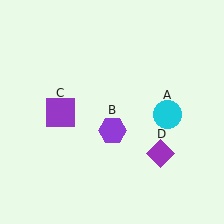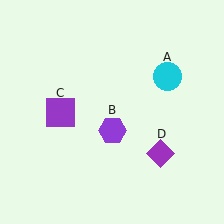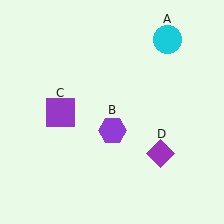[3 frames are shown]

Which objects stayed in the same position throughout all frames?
Purple hexagon (object B) and purple square (object C) and purple diamond (object D) remained stationary.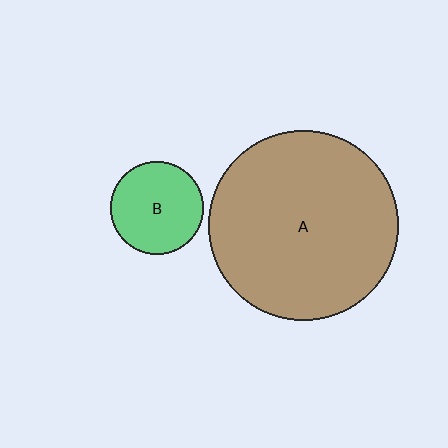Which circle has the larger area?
Circle A (brown).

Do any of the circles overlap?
No, none of the circles overlap.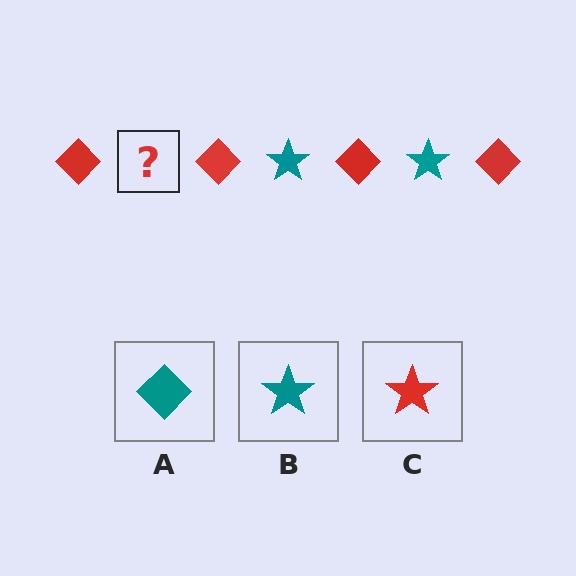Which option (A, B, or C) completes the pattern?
B.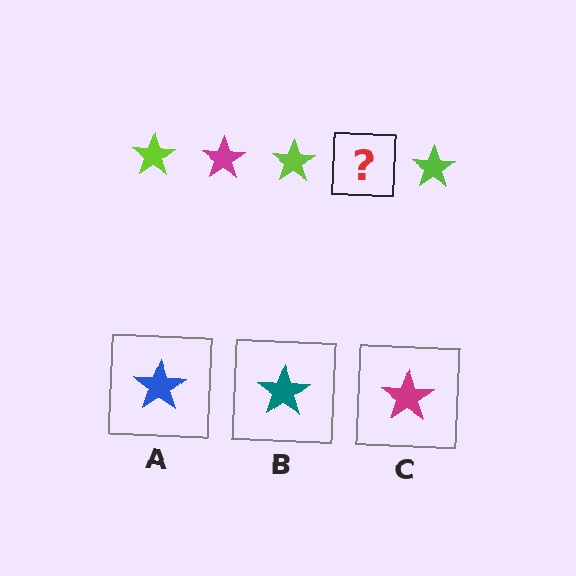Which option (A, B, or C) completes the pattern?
C.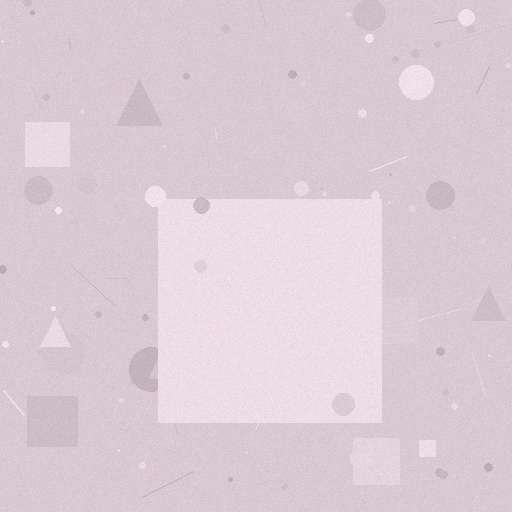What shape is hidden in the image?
A square is hidden in the image.